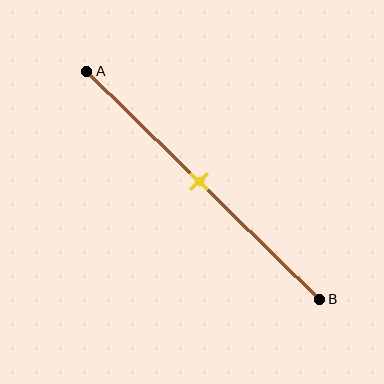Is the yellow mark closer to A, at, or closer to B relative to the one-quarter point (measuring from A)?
The yellow mark is closer to point B than the one-quarter point of segment AB.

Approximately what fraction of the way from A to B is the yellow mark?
The yellow mark is approximately 50% of the way from A to B.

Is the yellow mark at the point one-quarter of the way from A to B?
No, the mark is at about 50% from A, not at the 25% one-quarter point.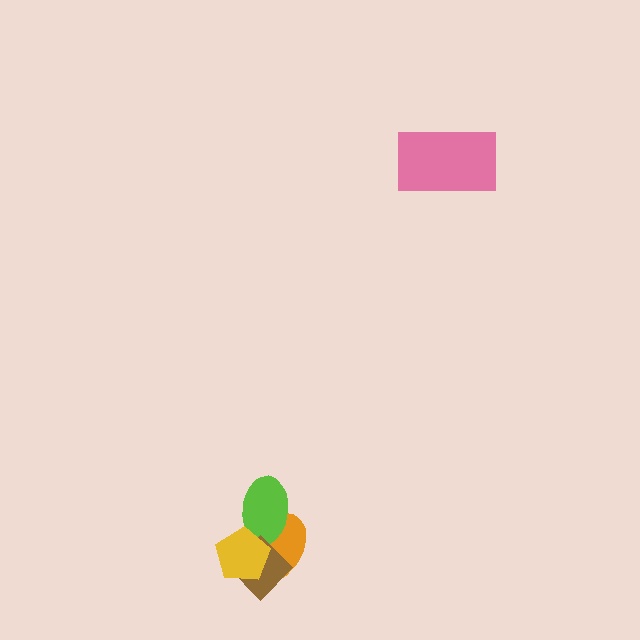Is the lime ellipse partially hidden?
Yes, it is partially covered by another shape.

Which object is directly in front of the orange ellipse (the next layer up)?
The lime ellipse is directly in front of the orange ellipse.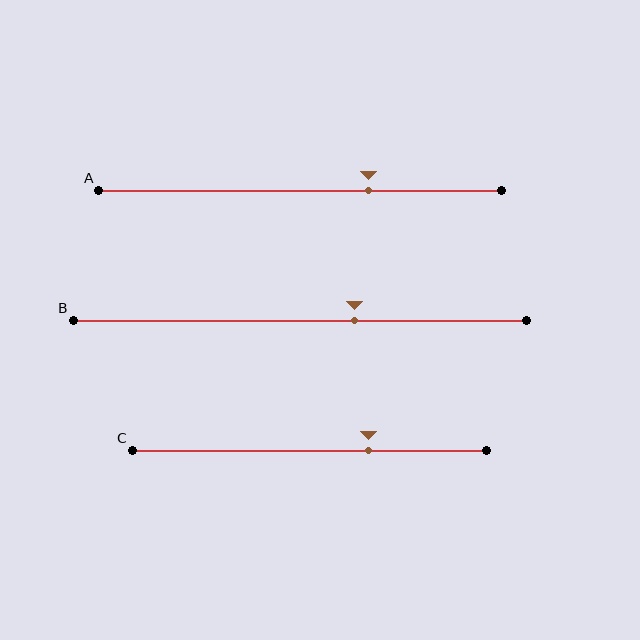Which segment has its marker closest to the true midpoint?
Segment B has its marker closest to the true midpoint.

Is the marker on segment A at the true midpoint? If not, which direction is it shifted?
No, the marker on segment A is shifted to the right by about 17% of the segment length.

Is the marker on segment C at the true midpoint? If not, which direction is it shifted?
No, the marker on segment C is shifted to the right by about 17% of the segment length.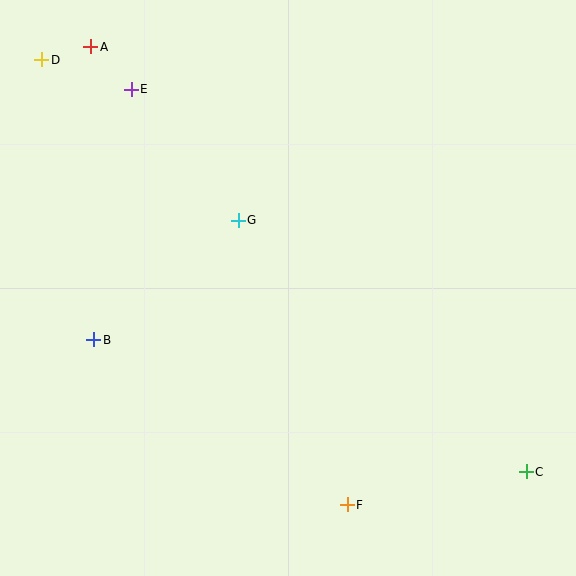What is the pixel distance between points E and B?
The distance between E and B is 254 pixels.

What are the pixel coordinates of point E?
Point E is at (131, 89).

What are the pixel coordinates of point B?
Point B is at (94, 340).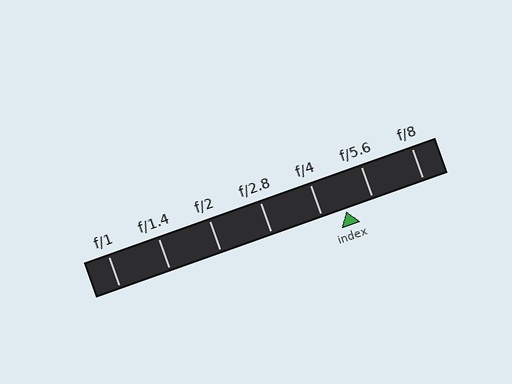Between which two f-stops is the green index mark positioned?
The index mark is between f/4 and f/5.6.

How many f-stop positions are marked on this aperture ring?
There are 7 f-stop positions marked.